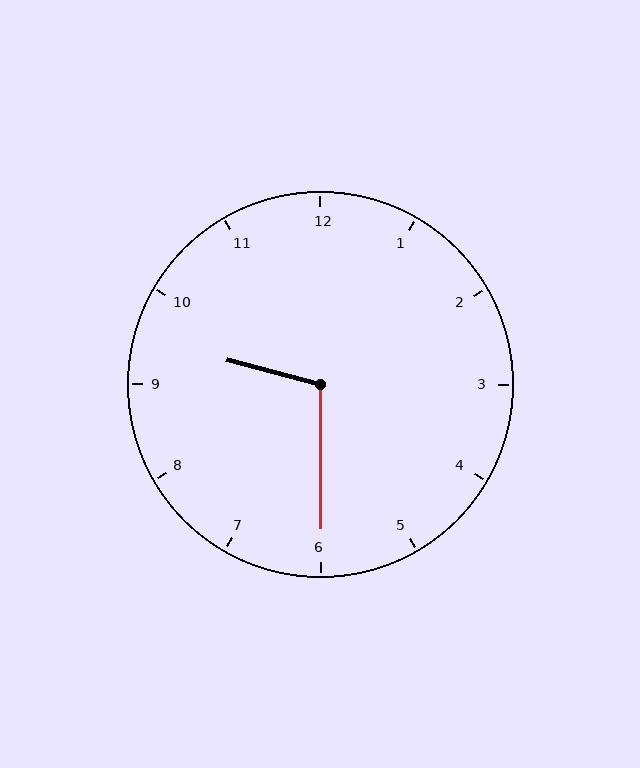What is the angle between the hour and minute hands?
Approximately 105 degrees.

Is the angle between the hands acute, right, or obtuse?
It is obtuse.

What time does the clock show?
9:30.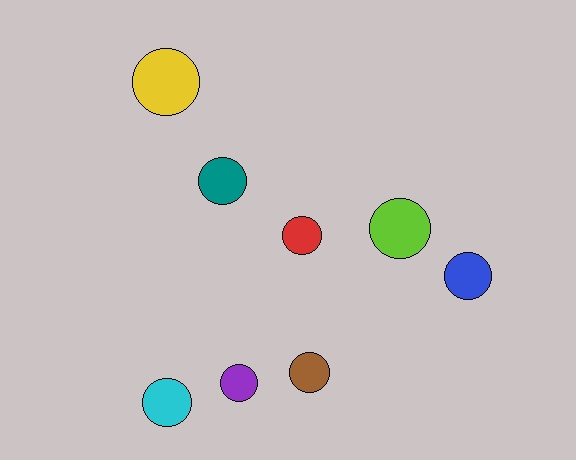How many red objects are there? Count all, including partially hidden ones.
There is 1 red object.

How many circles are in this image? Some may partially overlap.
There are 8 circles.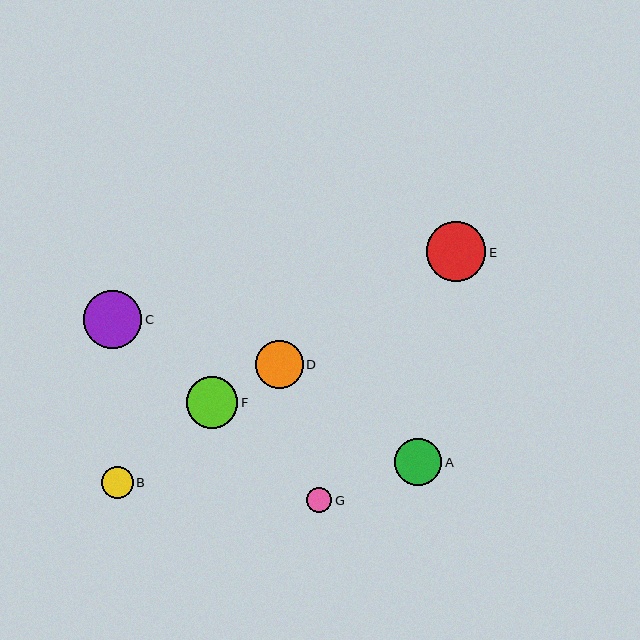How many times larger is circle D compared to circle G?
Circle D is approximately 1.9 times the size of circle G.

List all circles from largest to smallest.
From largest to smallest: E, C, F, D, A, B, G.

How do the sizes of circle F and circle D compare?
Circle F and circle D are approximately the same size.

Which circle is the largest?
Circle E is the largest with a size of approximately 60 pixels.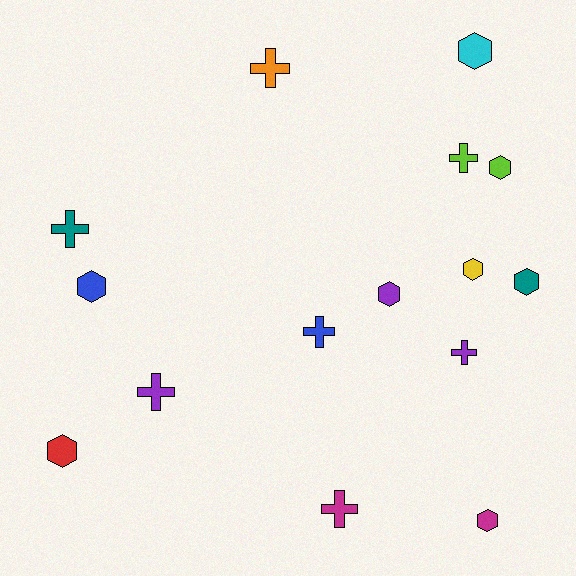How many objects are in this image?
There are 15 objects.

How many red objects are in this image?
There is 1 red object.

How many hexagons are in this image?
There are 8 hexagons.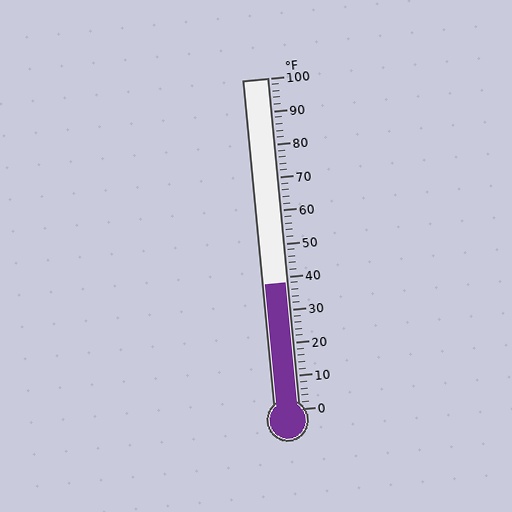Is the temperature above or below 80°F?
The temperature is below 80°F.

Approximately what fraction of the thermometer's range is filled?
The thermometer is filled to approximately 40% of its range.